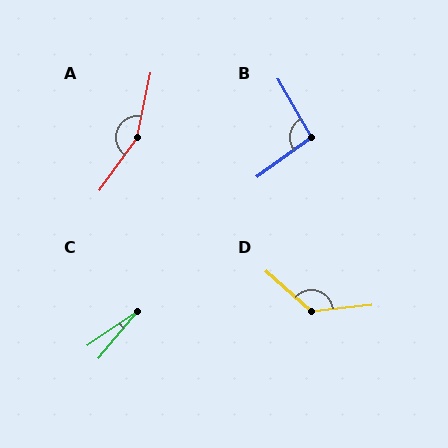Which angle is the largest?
A, at approximately 156 degrees.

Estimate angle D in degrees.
Approximately 133 degrees.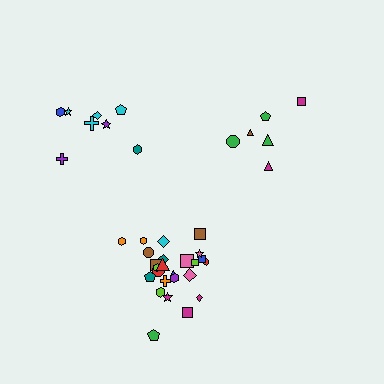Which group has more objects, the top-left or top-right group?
The top-left group.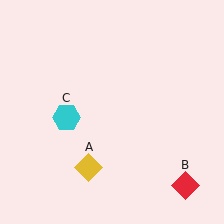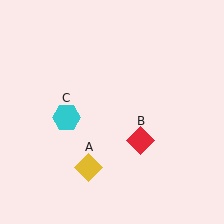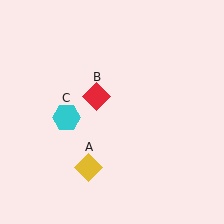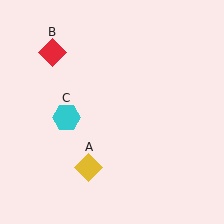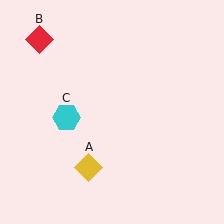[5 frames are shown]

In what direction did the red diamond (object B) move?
The red diamond (object B) moved up and to the left.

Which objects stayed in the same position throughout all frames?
Yellow diamond (object A) and cyan hexagon (object C) remained stationary.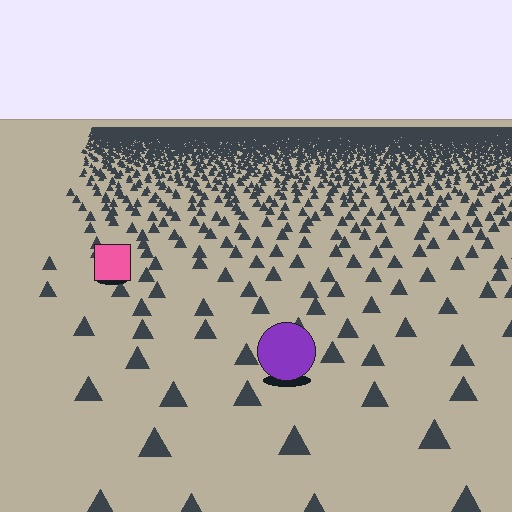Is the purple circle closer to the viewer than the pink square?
Yes. The purple circle is closer — you can tell from the texture gradient: the ground texture is coarser near it.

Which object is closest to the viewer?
The purple circle is closest. The texture marks near it are larger and more spread out.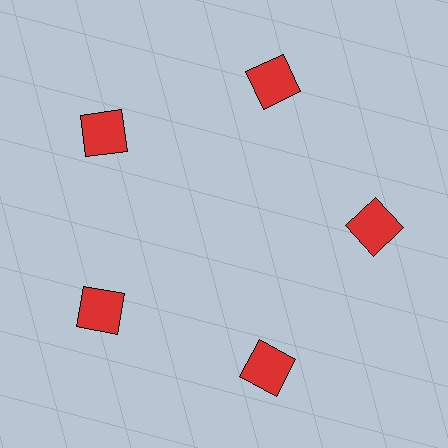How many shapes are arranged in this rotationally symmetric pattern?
There are 5 shapes, arranged in 5 groups of 1.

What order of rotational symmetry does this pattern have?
This pattern has 5-fold rotational symmetry.